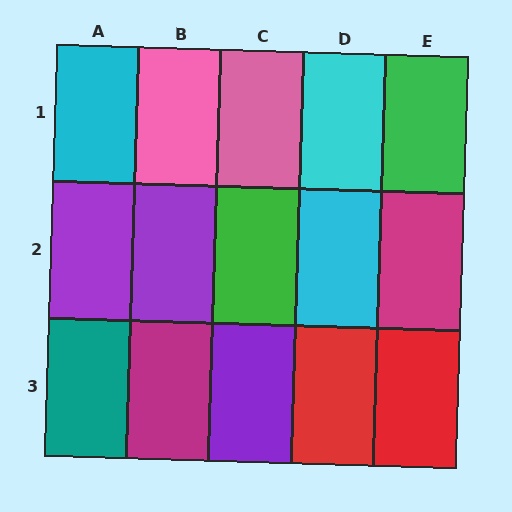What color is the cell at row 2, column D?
Cyan.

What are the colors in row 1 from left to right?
Cyan, pink, pink, cyan, green.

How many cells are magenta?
2 cells are magenta.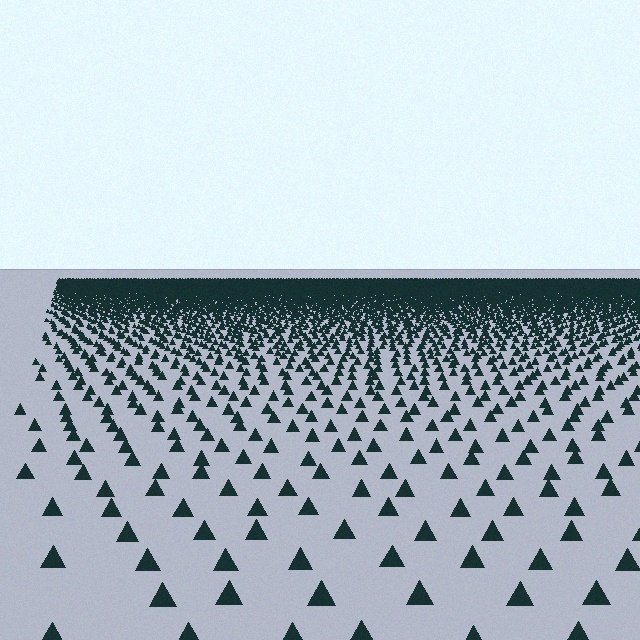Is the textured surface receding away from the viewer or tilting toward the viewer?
The surface is receding away from the viewer. Texture elements get smaller and denser toward the top.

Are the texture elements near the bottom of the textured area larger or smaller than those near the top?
Larger. Near the bottom, elements are closer to the viewer and appear at a bigger on-screen size.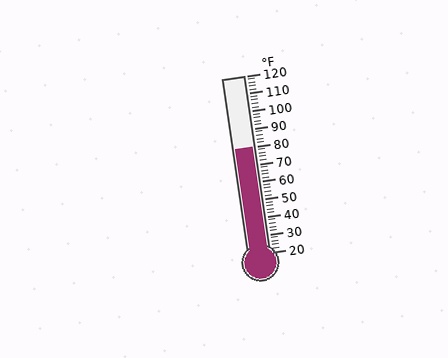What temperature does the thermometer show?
The thermometer shows approximately 80°F.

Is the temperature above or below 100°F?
The temperature is below 100°F.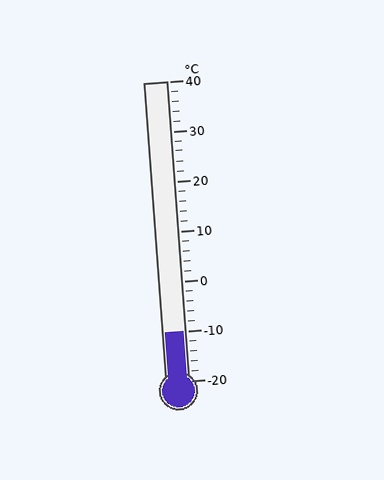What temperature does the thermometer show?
The thermometer shows approximately -10°C.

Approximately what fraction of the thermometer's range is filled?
The thermometer is filled to approximately 15% of its range.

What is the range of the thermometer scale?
The thermometer scale ranges from -20°C to 40°C.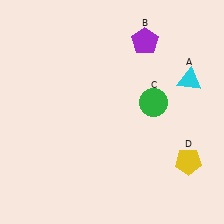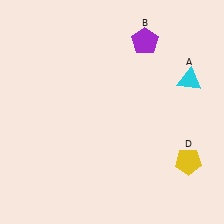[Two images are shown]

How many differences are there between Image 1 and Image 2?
There is 1 difference between the two images.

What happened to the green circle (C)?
The green circle (C) was removed in Image 2. It was in the top-right area of Image 1.